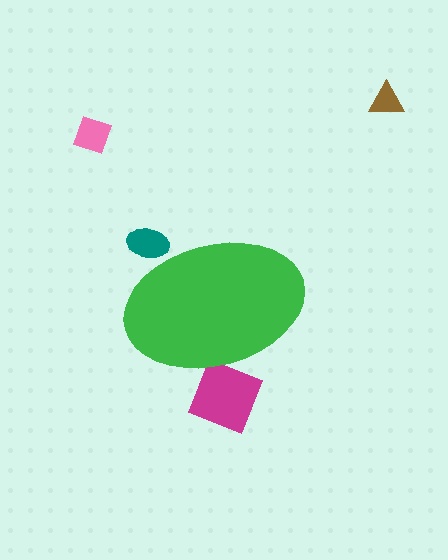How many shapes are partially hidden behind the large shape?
2 shapes are partially hidden.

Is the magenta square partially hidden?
Yes, the magenta square is partially hidden behind the green ellipse.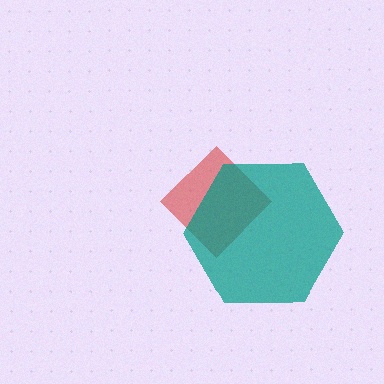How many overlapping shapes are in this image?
There are 2 overlapping shapes in the image.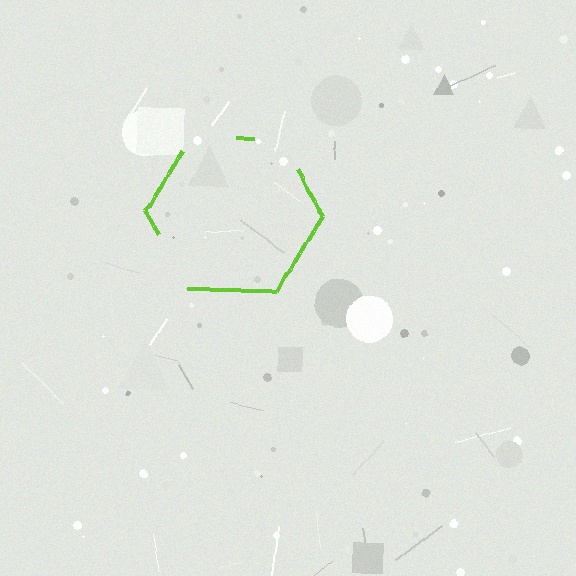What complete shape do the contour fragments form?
The contour fragments form a hexagon.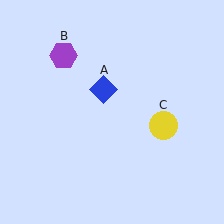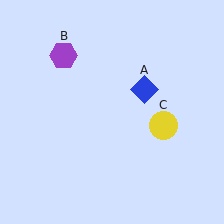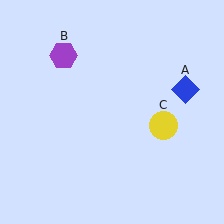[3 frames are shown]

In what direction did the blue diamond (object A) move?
The blue diamond (object A) moved right.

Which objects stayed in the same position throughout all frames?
Purple hexagon (object B) and yellow circle (object C) remained stationary.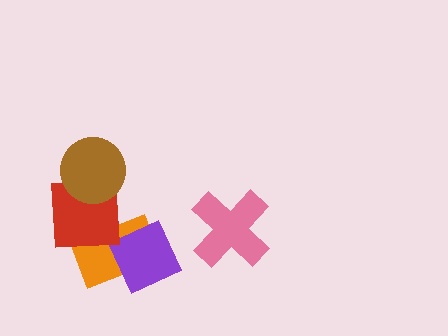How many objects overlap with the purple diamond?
2 objects overlap with the purple diamond.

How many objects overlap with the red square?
3 objects overlap with the red square.